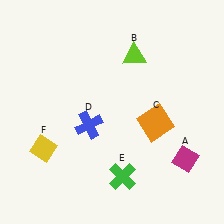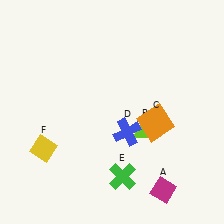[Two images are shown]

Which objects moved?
The objects that moved are: the magenta diamond (A), the lime triangle (B), the blue cross (D).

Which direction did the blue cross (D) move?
The blue cross (D) moved right.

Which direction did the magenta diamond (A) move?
The magenta diamond (A) moved down.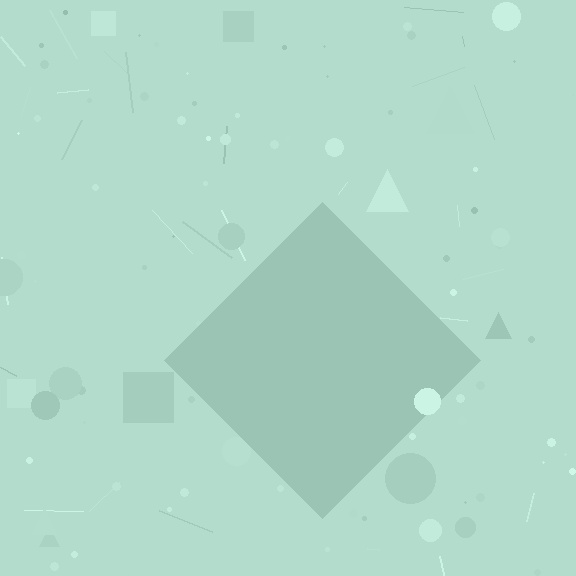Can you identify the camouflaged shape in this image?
The camouflaged shape is a diamond.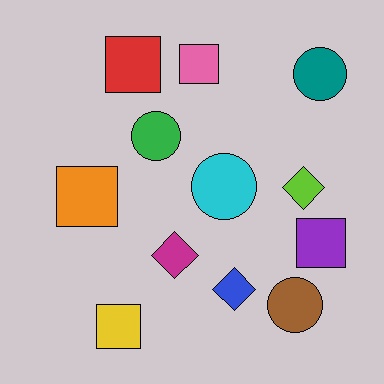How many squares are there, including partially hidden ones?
There are 5 squares.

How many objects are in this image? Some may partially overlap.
There are 12 objects.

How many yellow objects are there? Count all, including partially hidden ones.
There is 1 yellow object.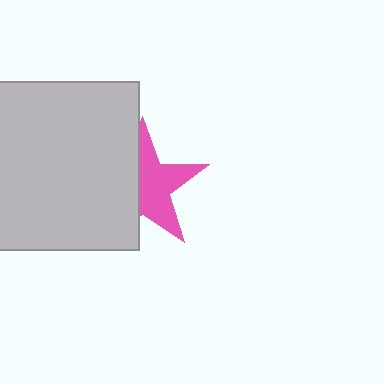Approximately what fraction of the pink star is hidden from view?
Roughly 44% of the pink star is hidden behind the light gray square.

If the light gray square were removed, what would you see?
You would see the complete pink star.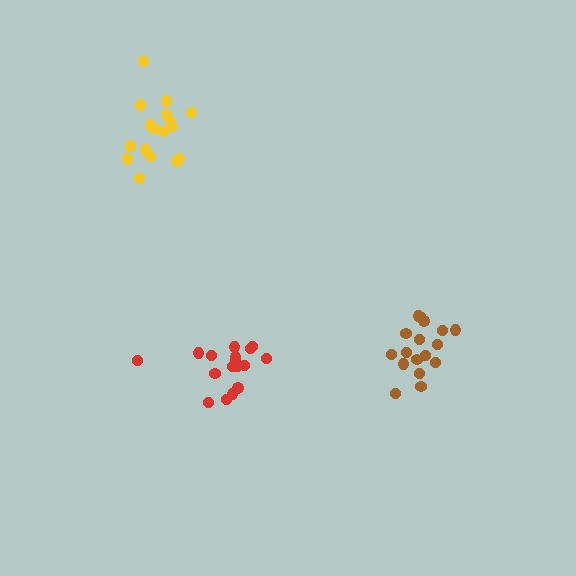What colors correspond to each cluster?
The clusters are colored: red, brown, yellow.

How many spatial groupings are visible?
There are 3 spatial groupings.